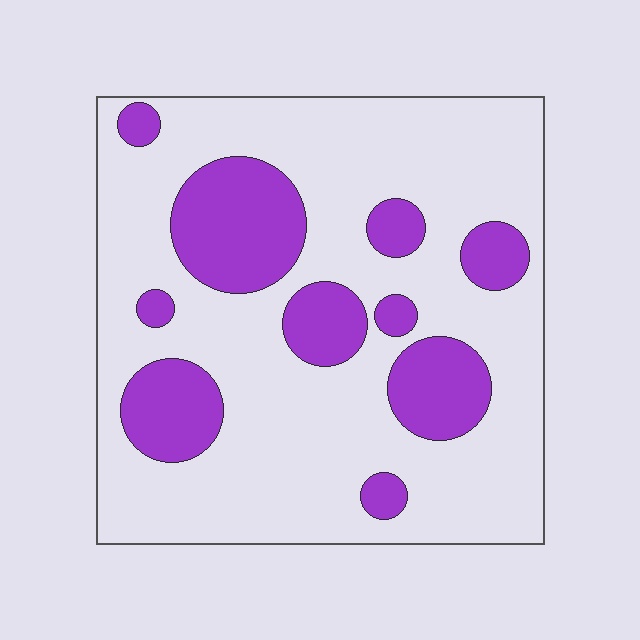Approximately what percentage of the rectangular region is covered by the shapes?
Approximately 25%.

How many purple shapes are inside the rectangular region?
10.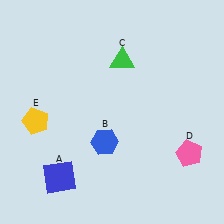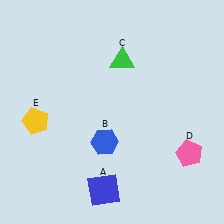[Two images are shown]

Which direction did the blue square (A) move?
The blue square (A) moved right.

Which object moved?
The blue square (A) moved right.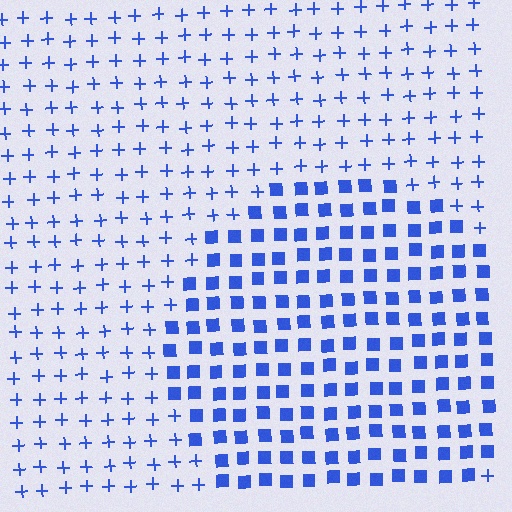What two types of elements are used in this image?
The image uses squares inside the circle region and plus signs outside it.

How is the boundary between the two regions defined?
The boundary is defined by a change in element shape: squares inside vs. plus signs outside. All elements share the same color and spacing.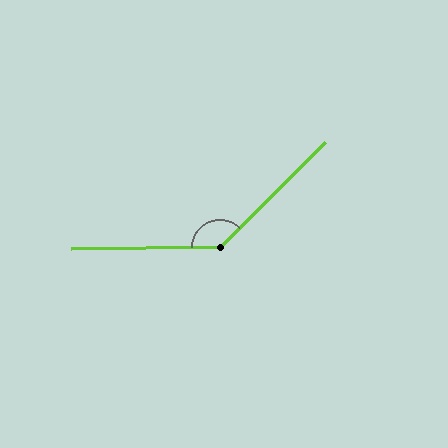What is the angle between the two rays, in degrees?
Approximately 136 degrees.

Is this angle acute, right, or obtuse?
It is obtuse.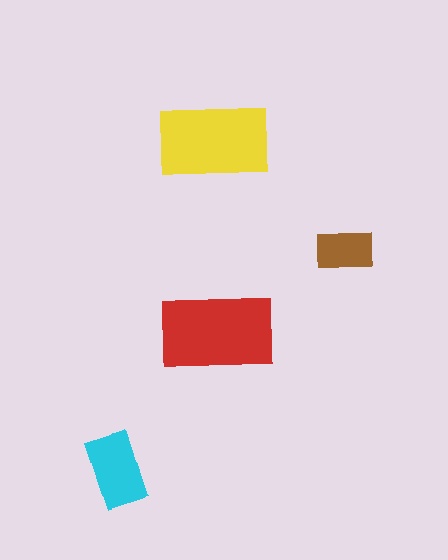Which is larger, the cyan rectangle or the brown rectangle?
The cyan one.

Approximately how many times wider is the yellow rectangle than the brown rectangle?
About 2 times wider.